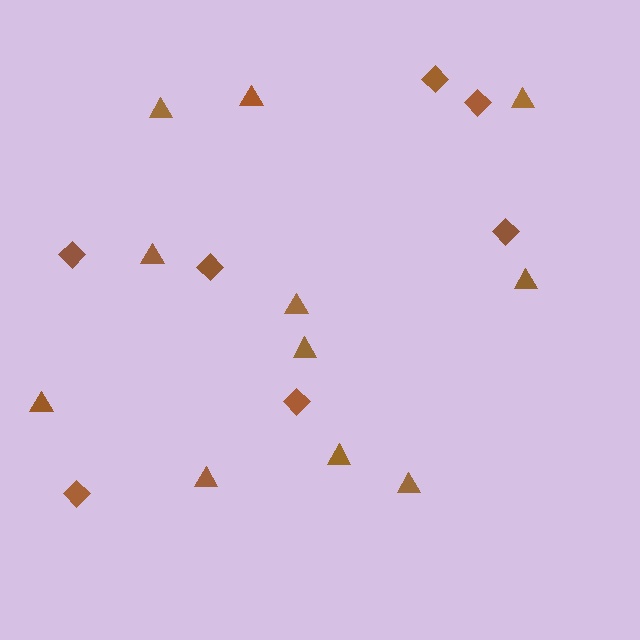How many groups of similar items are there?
There are 2 groups: one group of diamonds (7) and one group of triangles (11).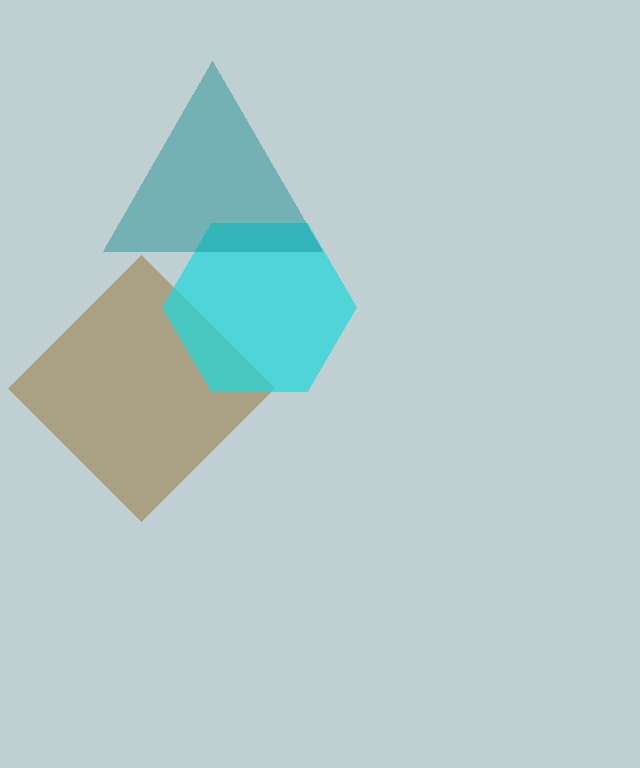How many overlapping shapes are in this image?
There are 3 overlapping shapes in the image.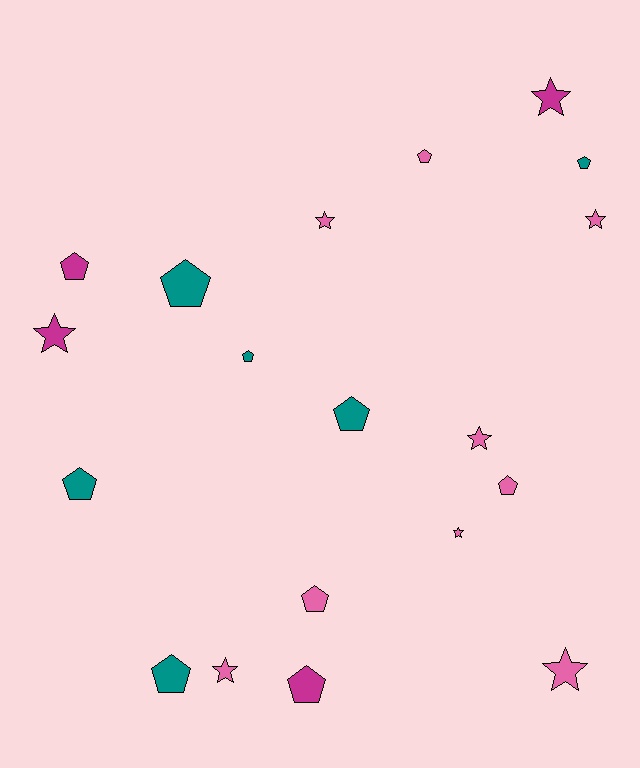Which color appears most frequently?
Pink, with 9 objects.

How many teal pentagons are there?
There are 6 teal pentagons.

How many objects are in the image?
There are 19 objects.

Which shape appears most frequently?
Pentagon, with 11 objects.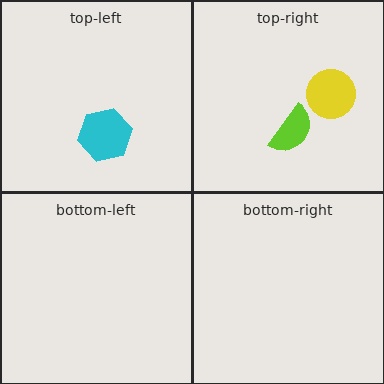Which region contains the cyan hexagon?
The top-left region.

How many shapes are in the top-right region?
2.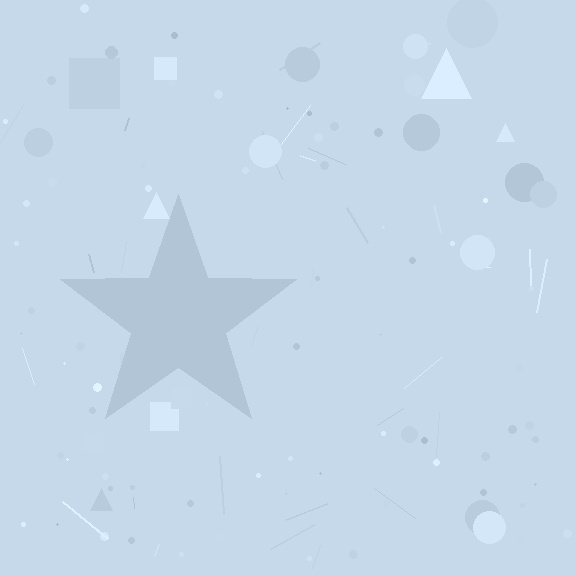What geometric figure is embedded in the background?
A star is embedded in the background.